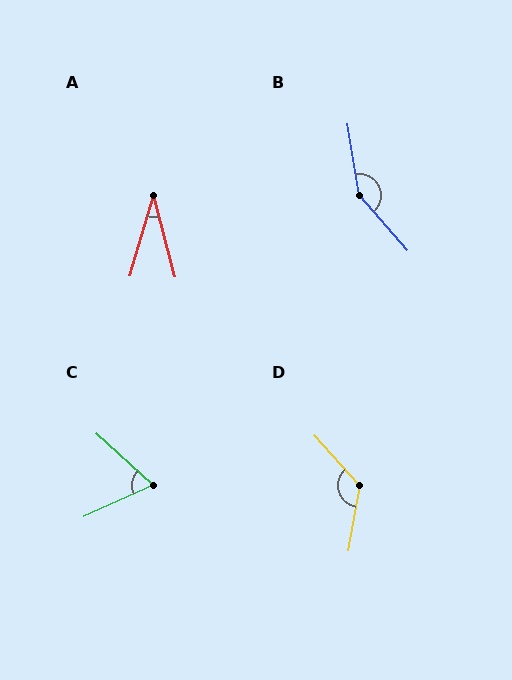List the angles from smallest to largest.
A (31°), C (66°), D (128°), B (148°).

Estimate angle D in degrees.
Approximately 128 degrees.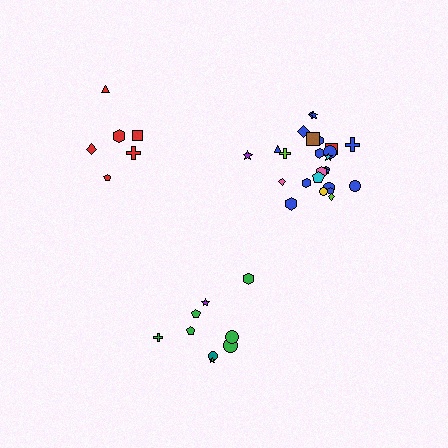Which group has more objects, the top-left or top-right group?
The top-right group.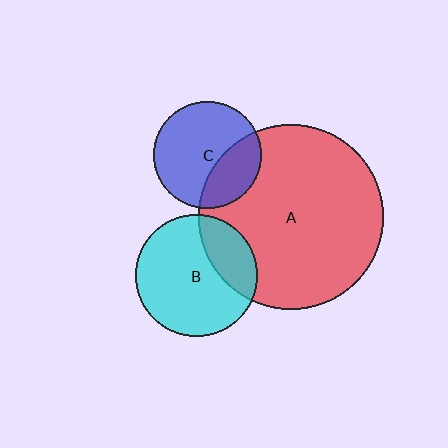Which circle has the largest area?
Circle A (red).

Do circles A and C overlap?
Yes.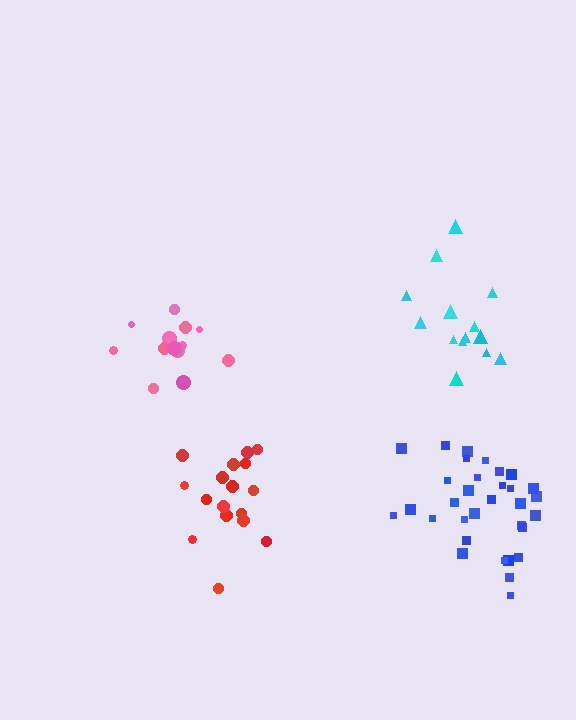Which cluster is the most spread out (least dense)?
Pink.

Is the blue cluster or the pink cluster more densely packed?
Blue.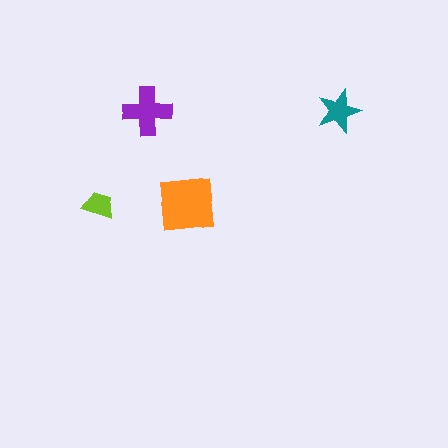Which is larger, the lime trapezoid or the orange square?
The orange square.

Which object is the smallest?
The lime trapezoid.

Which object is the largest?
The orange square.